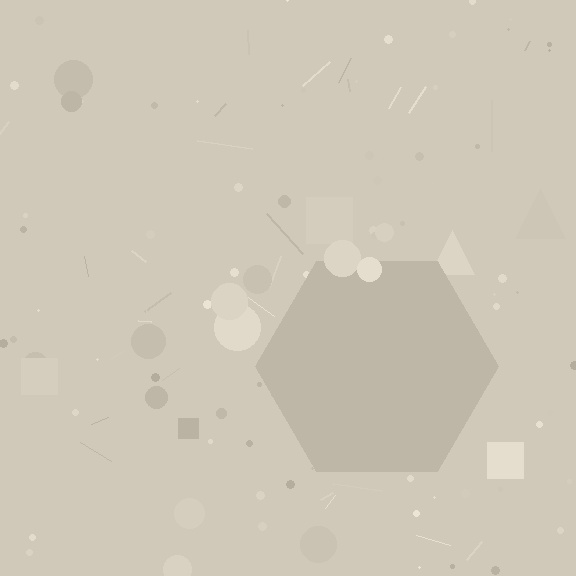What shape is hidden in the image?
A hexagon is hidden in the image.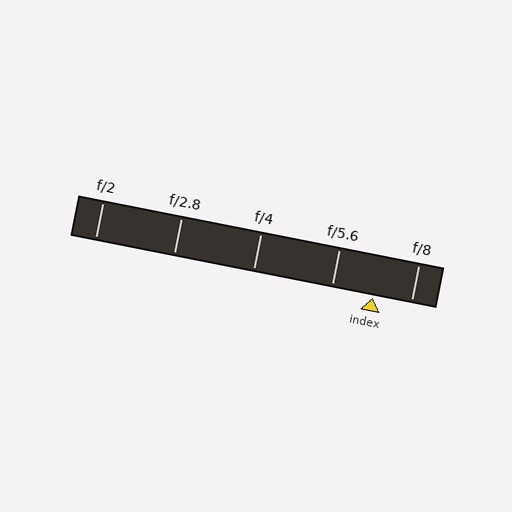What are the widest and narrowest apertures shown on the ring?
The widest aperture shown is f/2 and the narrowest is f/8.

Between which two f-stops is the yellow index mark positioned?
The index mark is between f/5.6 and f/8.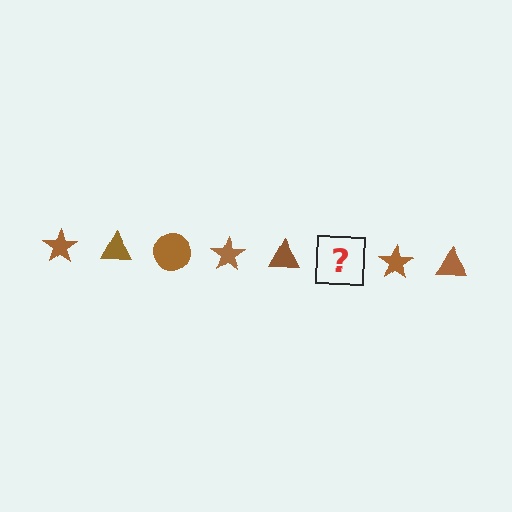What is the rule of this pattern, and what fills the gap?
The rule is that the pattern cycles through star, triangle, circle shapes in brown. The gap should be filled with a brown circle.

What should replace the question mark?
The question mark should be replaced with a brown circle.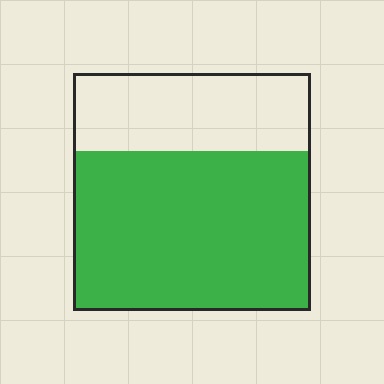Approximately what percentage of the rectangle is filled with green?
Approximately 65%.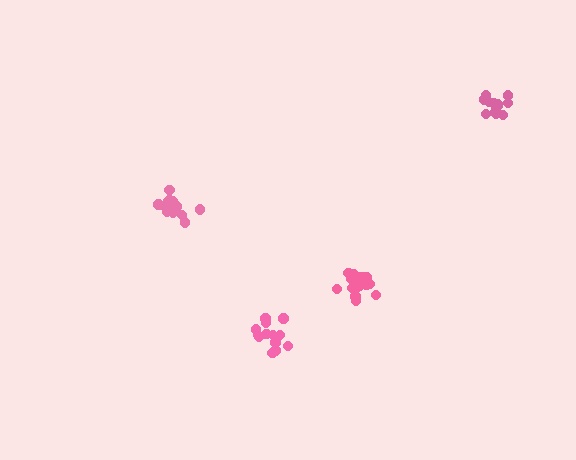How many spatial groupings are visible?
There are 4 spatial groupings.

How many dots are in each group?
Group 1: 18 dots, Group 2: 13 dots, Group 3: 15 dots, Group 4: 12 dots (58 total).